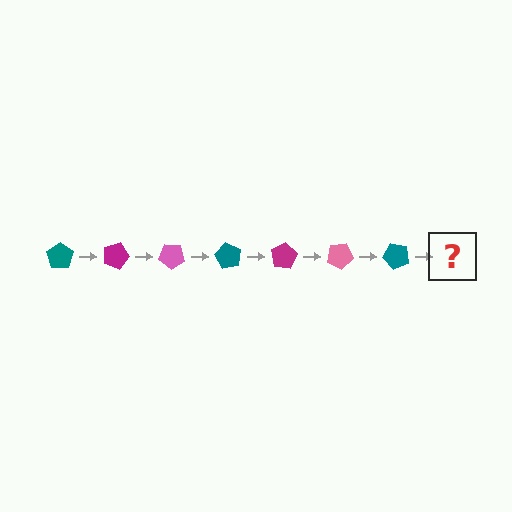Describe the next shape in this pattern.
It should be a magenta pentagon, rotated 140 degrees from the start.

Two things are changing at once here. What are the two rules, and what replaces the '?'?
The two rules are that it rotates 20 degrees each step and the color cycles through teal, magenta, and pink. The '?' should be a magenta pentagon, rotated 140 degrees from the start.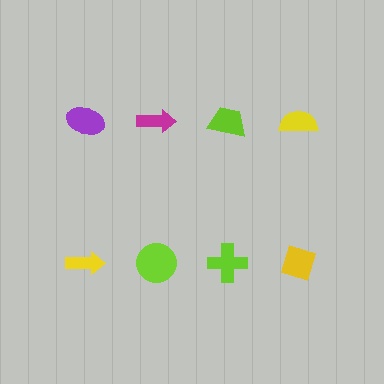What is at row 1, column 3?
A lime trapezoid.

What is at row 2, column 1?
A yellow arrow.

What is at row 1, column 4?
A yellow semicircle.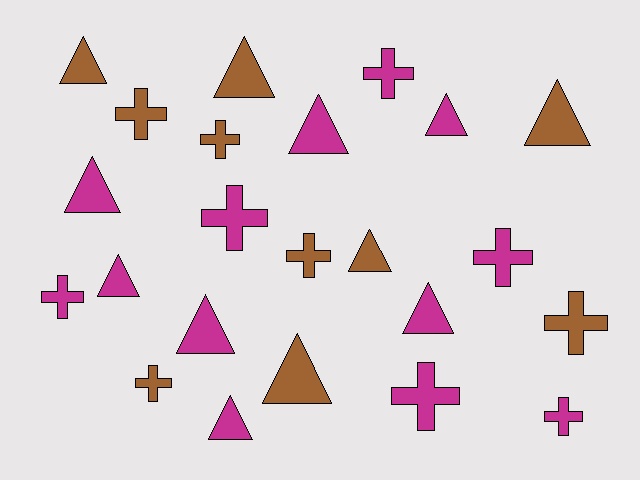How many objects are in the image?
There are 23 objects.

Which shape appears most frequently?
Triangle, with 12 objects.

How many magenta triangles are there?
There are 7 magenta triangles.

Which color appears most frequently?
Magenta, with 13 objects.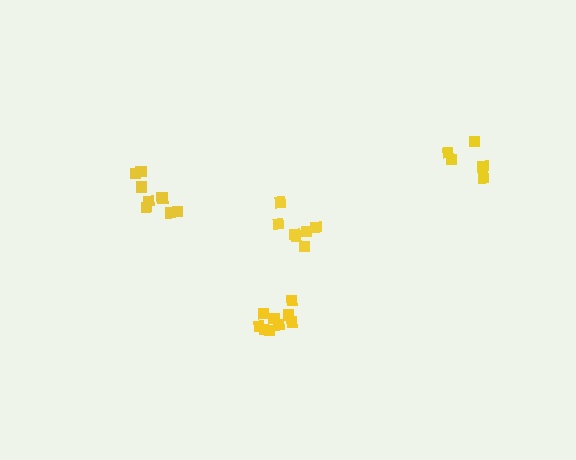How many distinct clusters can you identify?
There are 4 distinct clusters.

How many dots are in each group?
Group 1: 9 dots, Group 2: 7 dots, Group 3: 8 dots, Group 4: 5 dots (29 total).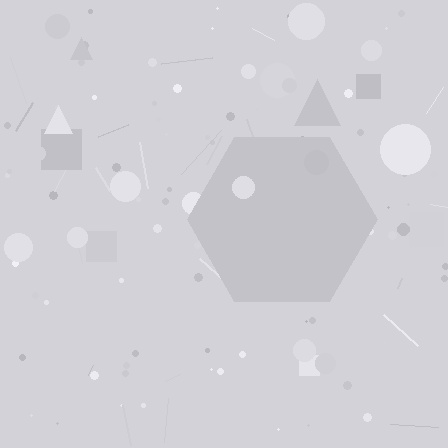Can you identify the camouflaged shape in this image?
The camouflaged shape is a hexagon.